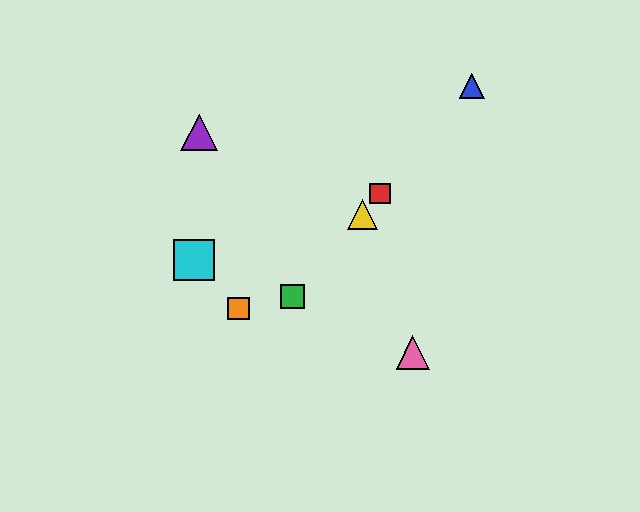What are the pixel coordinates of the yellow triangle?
The yellow triangle is at (363, 214).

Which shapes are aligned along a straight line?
The red square, the blue triangle, the green square, the yellow triangle are aligned along a straight line.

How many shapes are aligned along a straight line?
4 shapes (the red square, the blue triangle, the green square, the yellow triangle) are aligned along a straight line.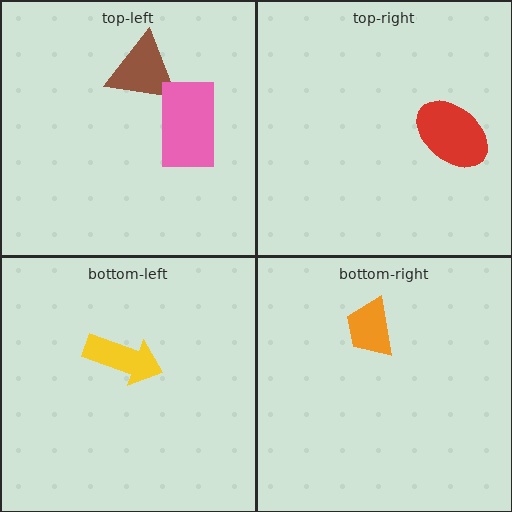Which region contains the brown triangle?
The top-left region.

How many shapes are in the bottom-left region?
1.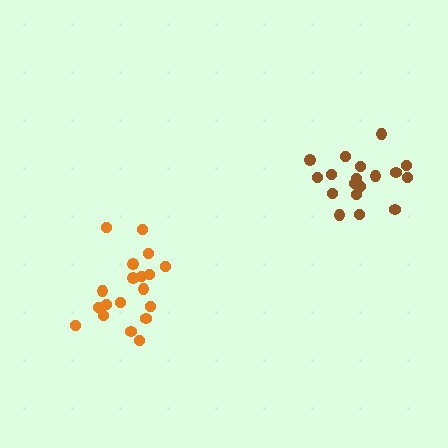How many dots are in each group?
Group 1: 19 dots, Group 2: 18 dots (37 total).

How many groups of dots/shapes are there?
There are 2 groups.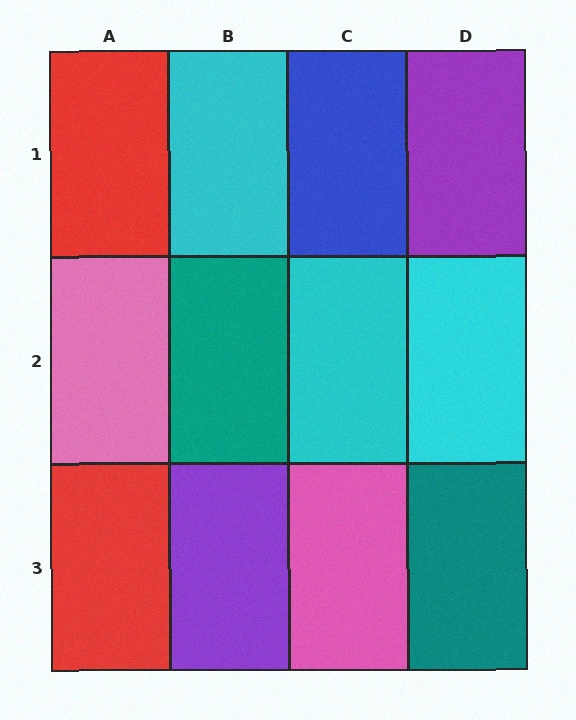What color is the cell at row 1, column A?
Red.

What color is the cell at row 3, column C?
Pink.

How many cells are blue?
1 cell is blue.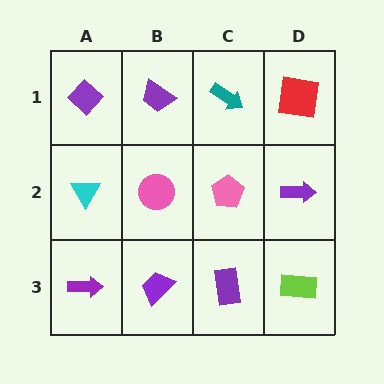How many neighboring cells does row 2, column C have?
4.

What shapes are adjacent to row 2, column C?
A teal arrow (row 1, column C), a purple rectangle (row 3, column C), a pink circle (row 2, column B), a purple arrow (row 2, column D).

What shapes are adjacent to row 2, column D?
A red square (row 1, column D), a lime rectangle (row 3, column D), a pink pentagon (row 2, column C).